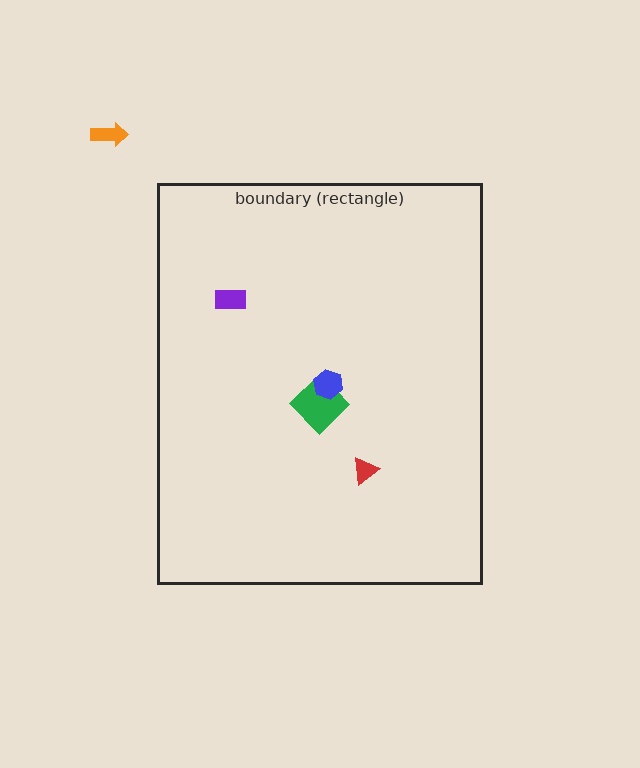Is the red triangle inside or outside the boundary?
Inside.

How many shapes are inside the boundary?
4 inside, 1 outside.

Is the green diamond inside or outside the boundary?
Inside.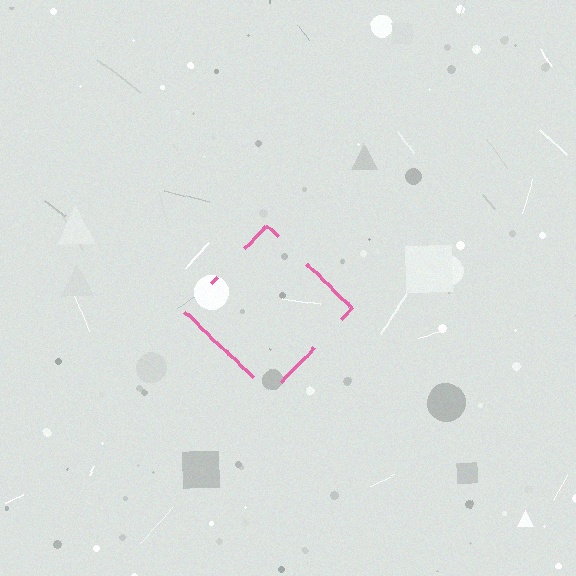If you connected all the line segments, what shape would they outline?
They would outline a diamond.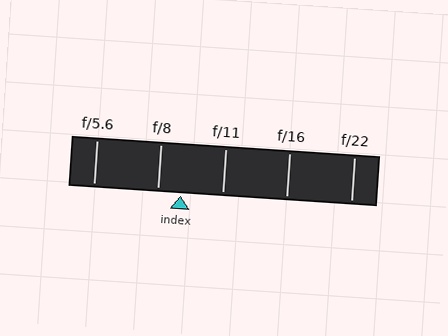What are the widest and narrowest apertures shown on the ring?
The widest aperture shown is f/5.6 and the narrowest is f/22.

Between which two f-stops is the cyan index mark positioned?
The index mark is between f/8 and f/11.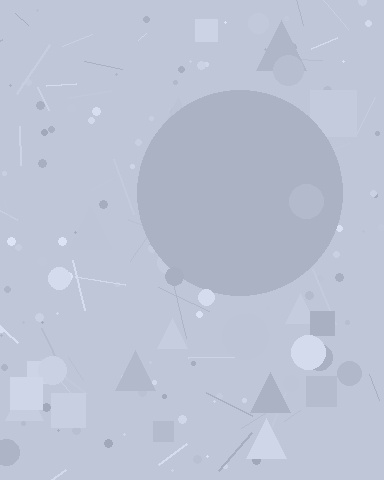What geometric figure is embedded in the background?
A circle is embedded in the background.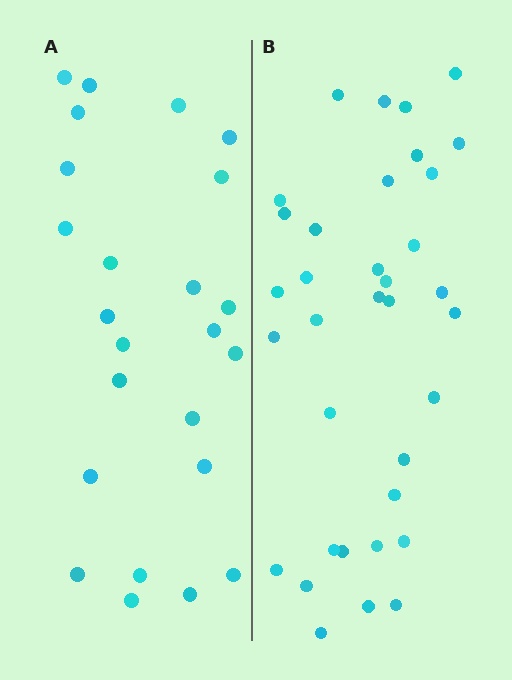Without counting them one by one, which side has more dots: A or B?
Region B (the right region) has more dots.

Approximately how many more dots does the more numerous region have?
Region B has roughly 12 or so more dots than region A.